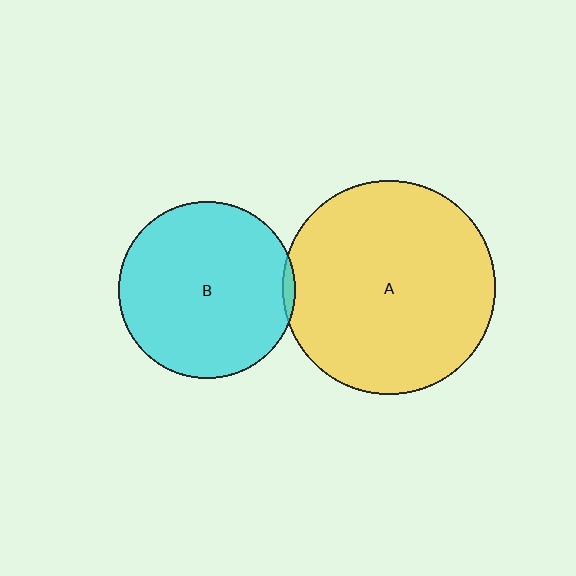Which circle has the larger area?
Circle A (yellow).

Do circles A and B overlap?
Yes.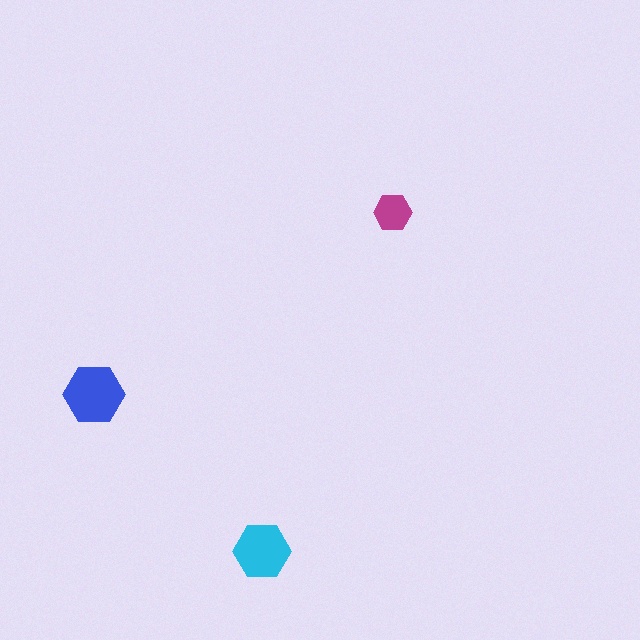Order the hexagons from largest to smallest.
the blue one, the cyan one, the magenta one.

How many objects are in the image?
There are 3 objects in the image.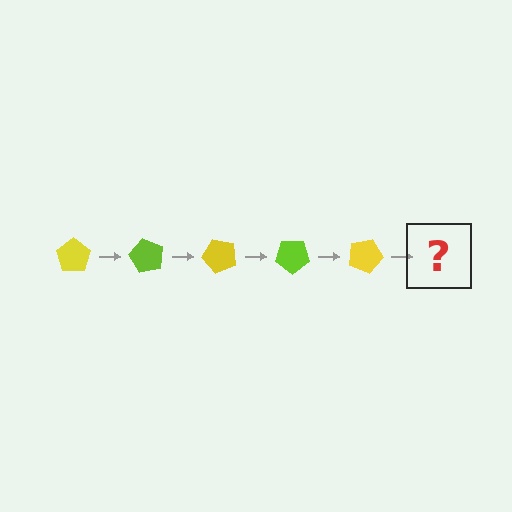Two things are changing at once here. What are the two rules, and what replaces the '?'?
The two rules are that it rotates 60 degrees each step and the color cycles through yellow and lime. The '?' should be a lime pentagon, rotated 300 degrees from the start.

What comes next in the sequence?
The next element should be a lime pentagon, rotated 300 degrees from the start.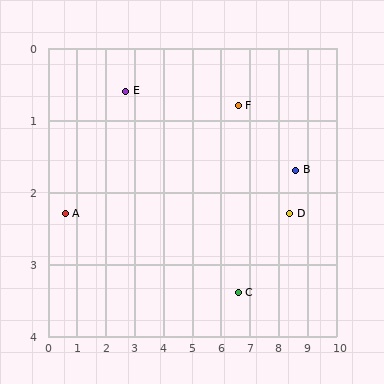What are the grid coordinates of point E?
Point E is at approximately (2.7, 0.6).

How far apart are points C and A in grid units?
Points C and A are about 6.1 grid units apart.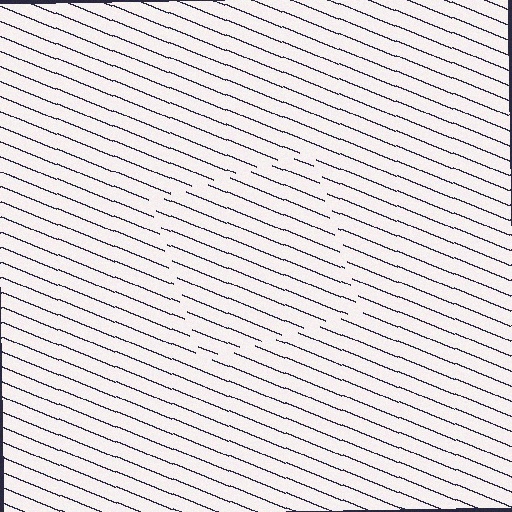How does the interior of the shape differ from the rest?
The interior of the shape contains the same grating, shifted by half a period — the contour is defined by the phase discontinuity where line-ends from the inner and outer gratings abut.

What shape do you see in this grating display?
An illusory square. The interior of the shape contains the same grating, shifted by half a period — the contour is defined by the phase discontinuity where line-ends from the inner and outer gratings abut.